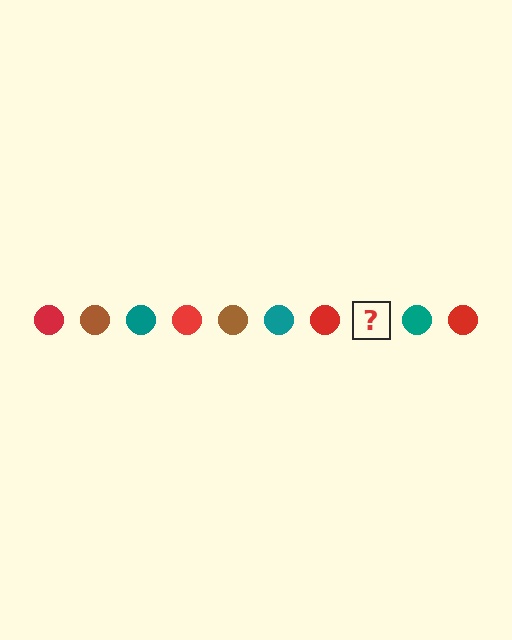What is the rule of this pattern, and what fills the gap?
The rule is that the pattern cycles through red, brown, teal circles. The gap should be filled with a brown circle.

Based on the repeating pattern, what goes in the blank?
The blank should be a brown circle.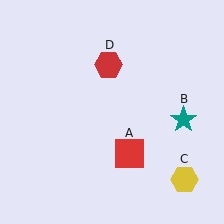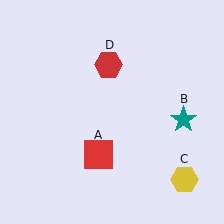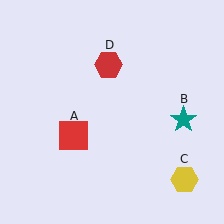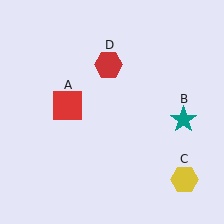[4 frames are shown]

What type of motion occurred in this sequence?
The red square (object A) rotated clockwise around the center of the scene.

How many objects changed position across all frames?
1 object changed position: red square (object A).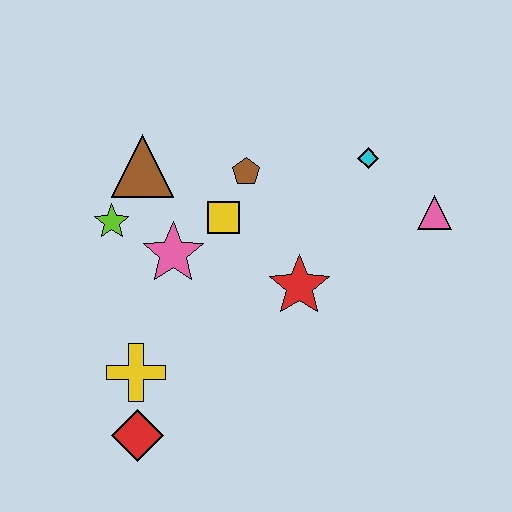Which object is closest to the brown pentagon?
The yellow square is closest to the brown pentagon.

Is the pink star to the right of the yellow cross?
Yes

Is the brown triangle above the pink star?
Yes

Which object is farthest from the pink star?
The pink triangle is farthest from the pink star.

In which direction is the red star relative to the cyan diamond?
The red star is below the cyan diamond.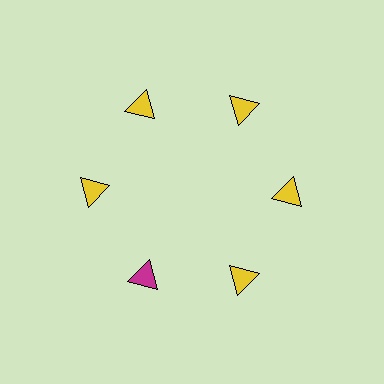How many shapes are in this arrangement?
There are 6 shapes arranged in a ring pattern.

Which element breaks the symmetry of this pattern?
The magenta triangle at roughly the 7 o'clock position breaks the symmetry. All other shapes are yellow triangles.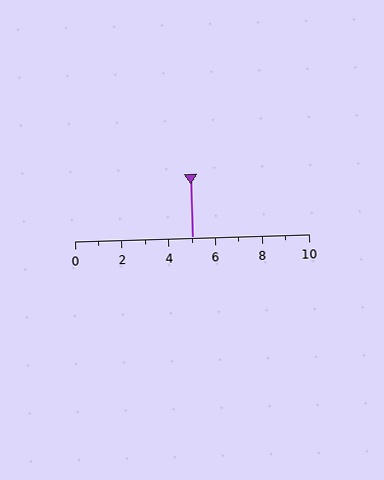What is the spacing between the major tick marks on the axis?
The major ticks are spaced 2 apart.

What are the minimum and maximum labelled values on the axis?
The axis runs from 0 to 10.